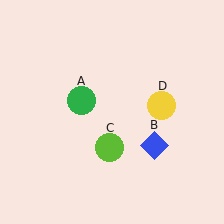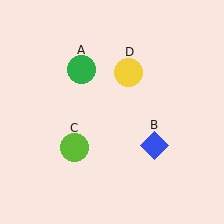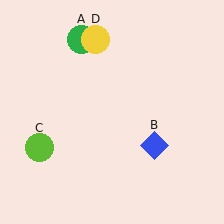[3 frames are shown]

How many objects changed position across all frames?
3 objects changed position: green circle (object A), lime circle (object C), yellow circle (object D).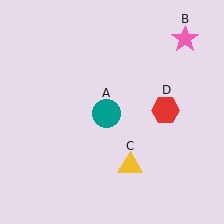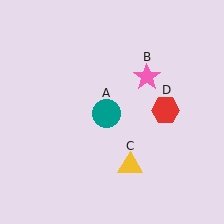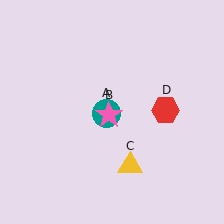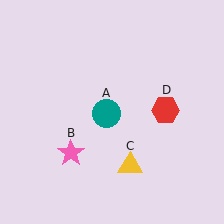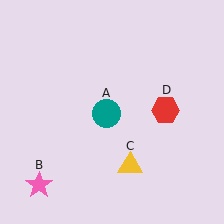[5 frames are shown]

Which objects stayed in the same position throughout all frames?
Teal circle (object A) and yellow triangle (object C) and red hexagon (object D) remained stationary.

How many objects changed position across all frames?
1 object changed position: pink star (object B).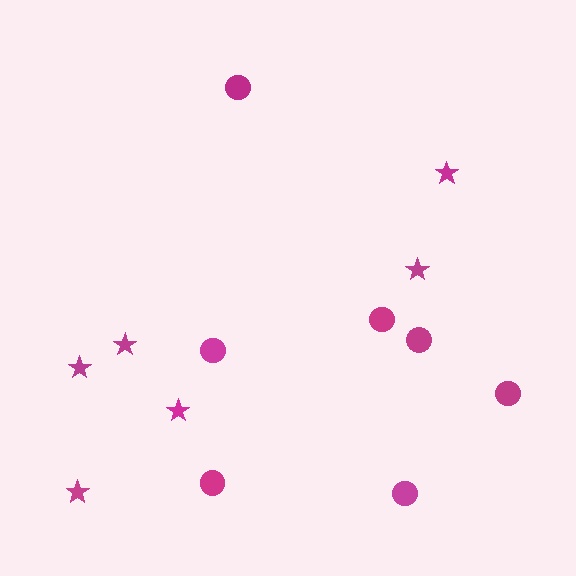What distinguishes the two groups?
There are 2 groups: one group of circles (7) and one group of stars (6).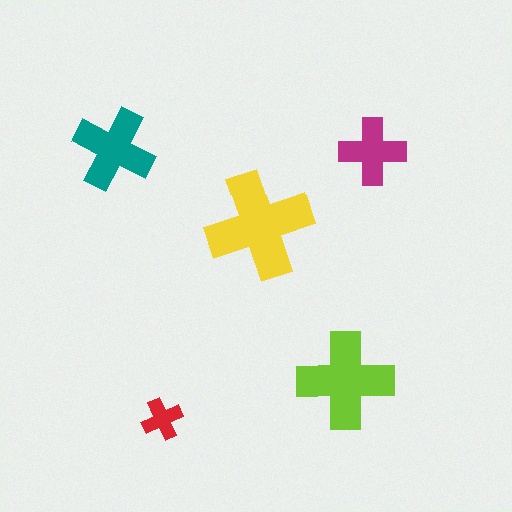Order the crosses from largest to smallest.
the yellow one, the lime one, the teal one, the magenta one, the red one.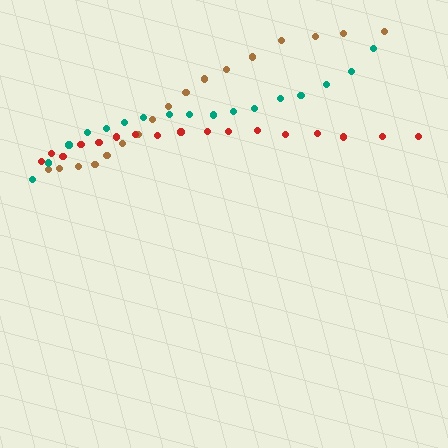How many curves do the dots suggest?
There are 3 distinct paths.